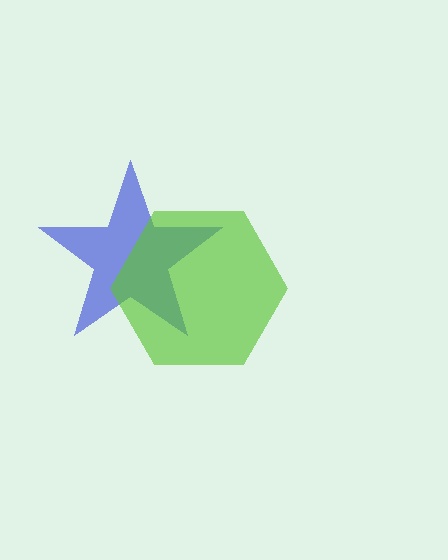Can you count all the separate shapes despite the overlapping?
Yes, there are 2 separate shapes.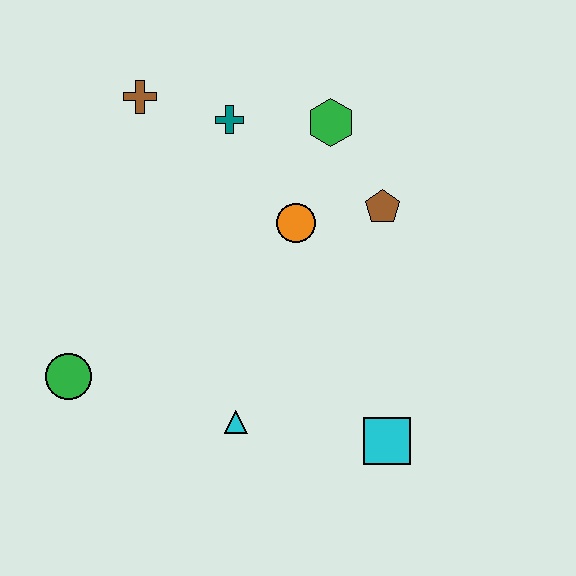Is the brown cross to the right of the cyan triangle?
No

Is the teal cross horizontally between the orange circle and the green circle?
Yes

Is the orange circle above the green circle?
Yes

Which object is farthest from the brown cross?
The cyan square is farthest from the brown cross.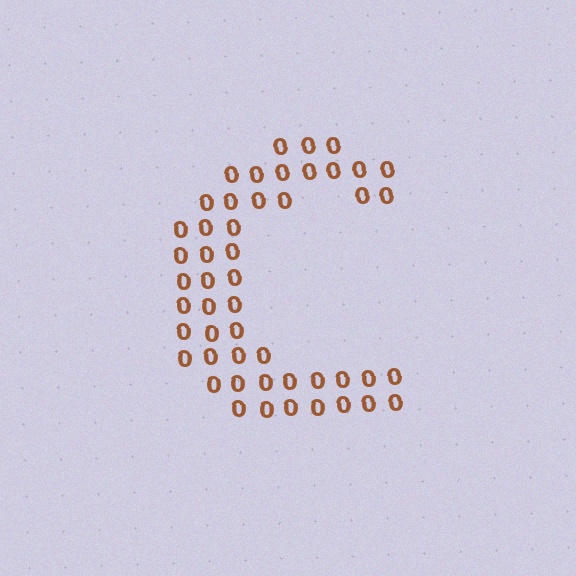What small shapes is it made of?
It is made of small digit 0's.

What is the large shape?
The large shape is the letter C.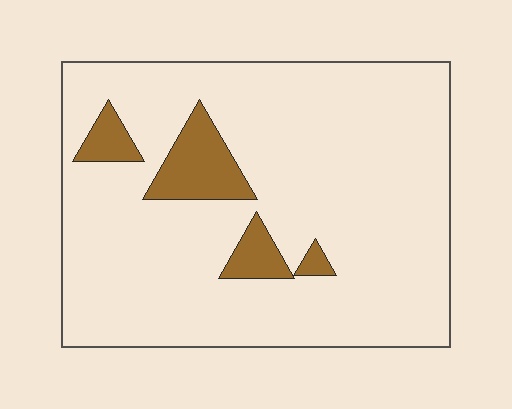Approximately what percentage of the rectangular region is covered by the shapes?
Approximately 10%.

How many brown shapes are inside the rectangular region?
4.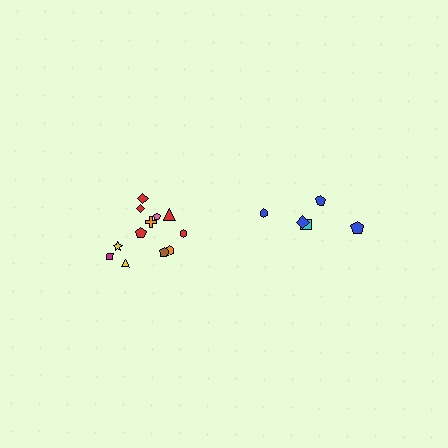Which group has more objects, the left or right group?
The left group.